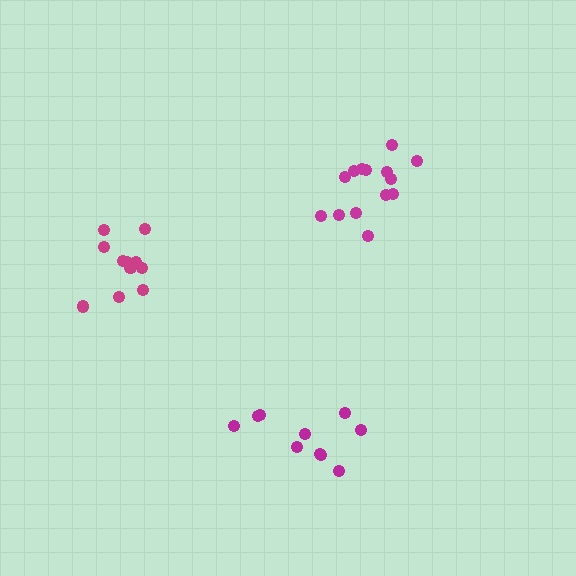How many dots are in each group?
Group 1: 11 dots, Group 2: 10 dots, Group 3: 14 dots (35 total).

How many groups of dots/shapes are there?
There are 3 groups.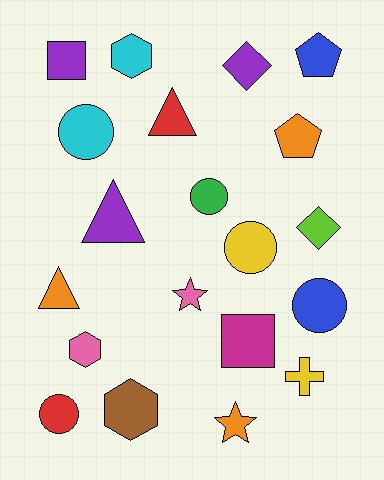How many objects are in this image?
There are 20 objects.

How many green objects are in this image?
There is 1 green object.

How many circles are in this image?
There are 5 circles.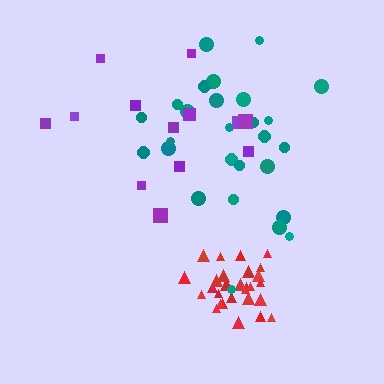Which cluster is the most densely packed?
Red.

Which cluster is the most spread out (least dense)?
Purple.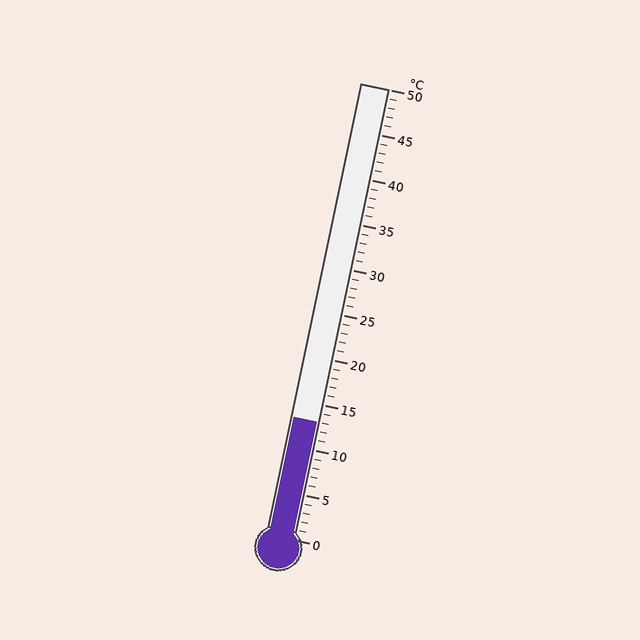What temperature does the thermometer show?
The thermometer shows approximately 13°C.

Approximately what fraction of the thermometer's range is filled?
The thermometer is filled to approximately 25% of its range.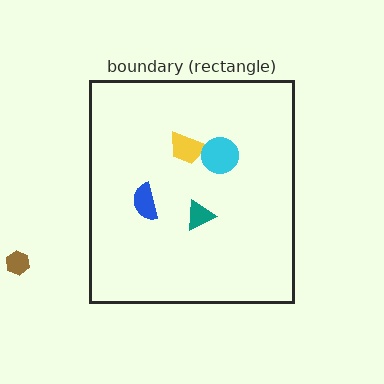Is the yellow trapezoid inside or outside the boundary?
Inside.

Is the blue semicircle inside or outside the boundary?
Inside.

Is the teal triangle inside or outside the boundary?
Inside.